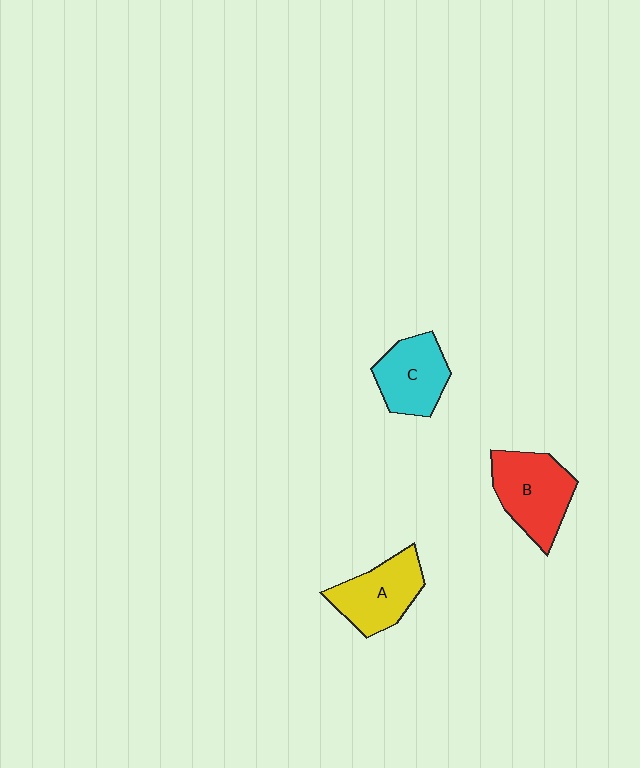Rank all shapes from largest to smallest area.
From largest to smallest: B (red), A (yellow), C (cyan).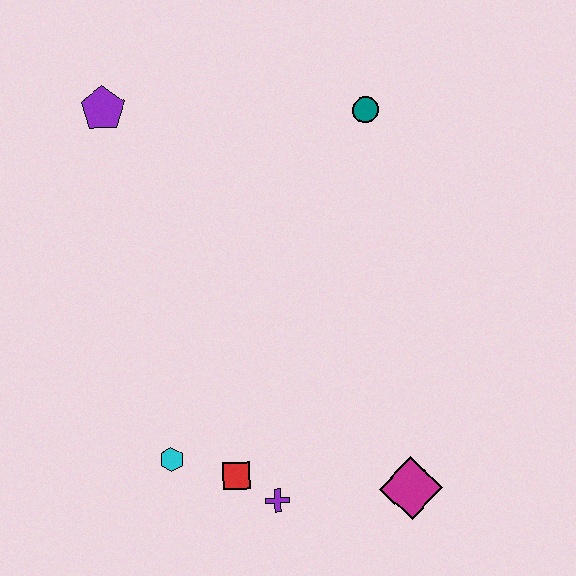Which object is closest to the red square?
The purple cross is closest to the red square.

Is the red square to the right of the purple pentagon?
Yes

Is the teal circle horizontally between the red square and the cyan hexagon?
No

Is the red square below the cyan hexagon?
Yes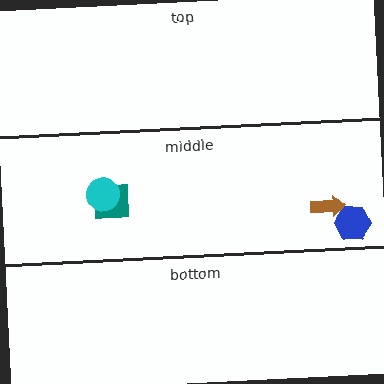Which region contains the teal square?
The middle region.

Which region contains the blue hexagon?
The middle region.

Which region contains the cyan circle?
The middle region.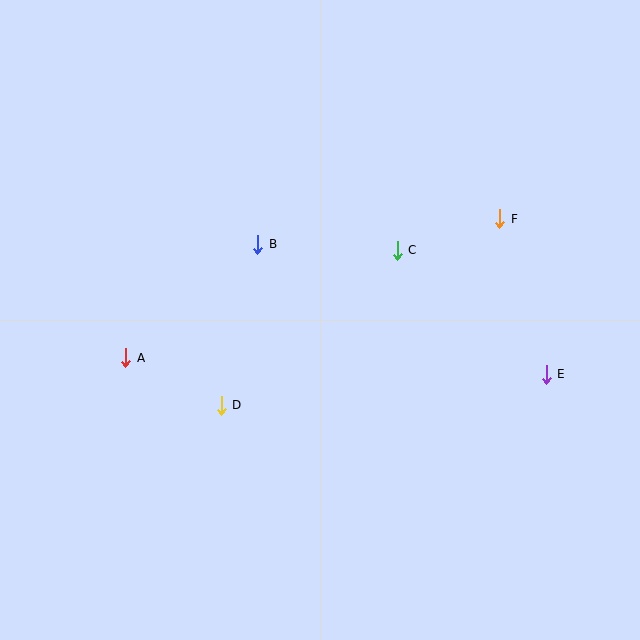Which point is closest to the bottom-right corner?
Point E is closest to the bottom-right corner.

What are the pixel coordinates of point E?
Point E is at (546, 374).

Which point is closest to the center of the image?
Point B at (258, 244) is closest to the center.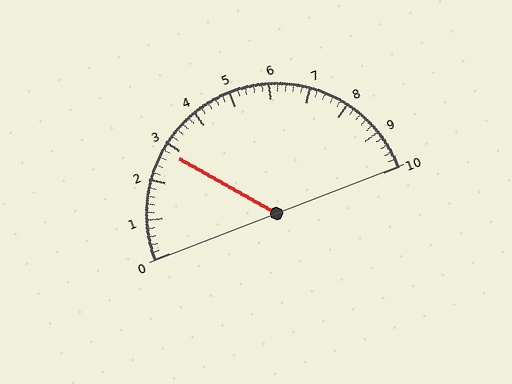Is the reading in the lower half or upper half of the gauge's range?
The reading is in the lower half of the range (0 to 10).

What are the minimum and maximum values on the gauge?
The gauge ranges from 0 to 10.